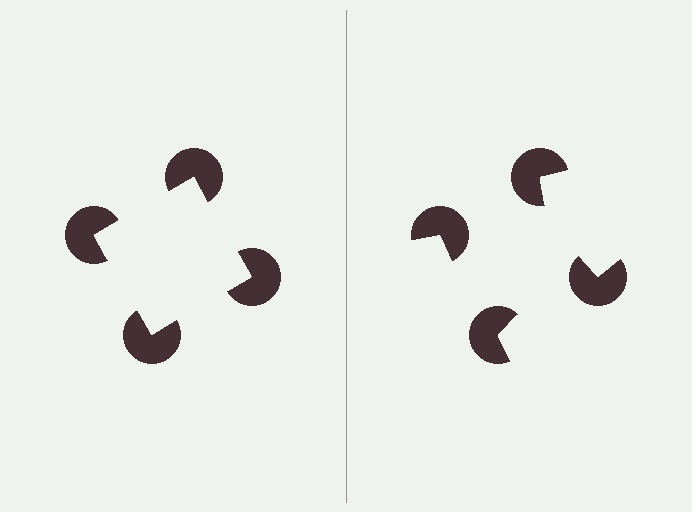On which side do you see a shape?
An illusory square appears on the left side. On the right side the wedge cuts are rotated, so no coherent shape forms.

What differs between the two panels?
The pac-man discs are positioned identically on both sides; only the wedge orientations differ. On the left they align to a square; on the right they are misaligned.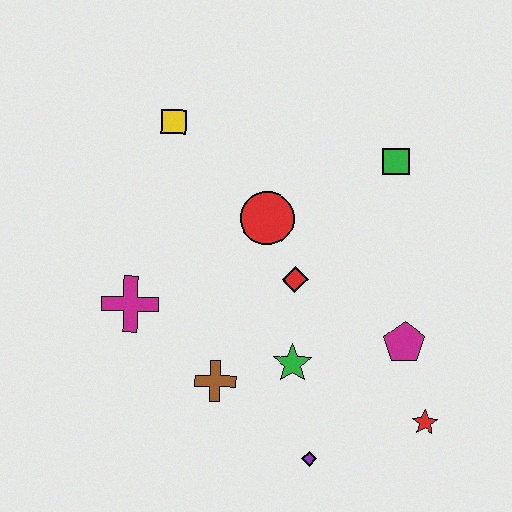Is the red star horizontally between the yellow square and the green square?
No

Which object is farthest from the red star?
The yellow square is farthest from the red star.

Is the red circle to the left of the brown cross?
No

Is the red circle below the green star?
No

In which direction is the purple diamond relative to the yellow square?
The purple diamond is below the yellow square.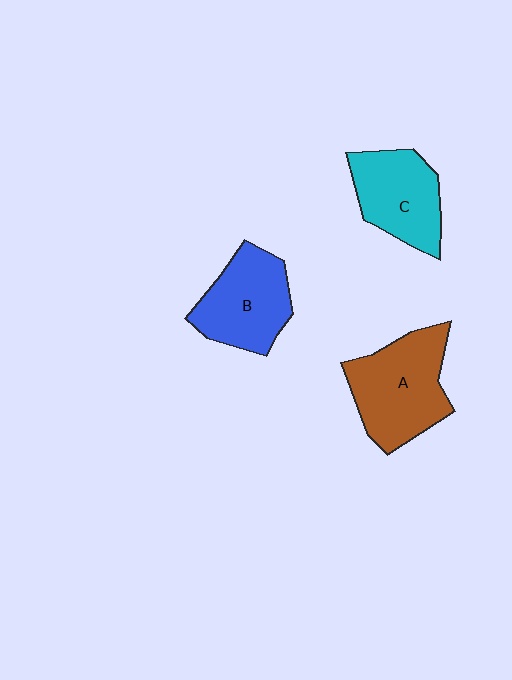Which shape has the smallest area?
Shape C (cyan).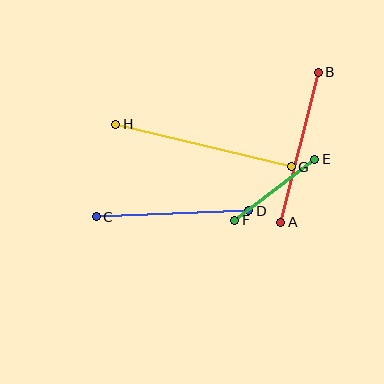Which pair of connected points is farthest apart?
Points G and H are farthest apart.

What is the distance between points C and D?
The distance is approximately 153 pixels.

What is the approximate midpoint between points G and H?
The midpoint is at approximately (203, 146) pixels.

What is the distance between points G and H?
The distance is approximately 181 pixels.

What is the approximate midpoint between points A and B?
The midpoint is at approximately (299, 147) pixels.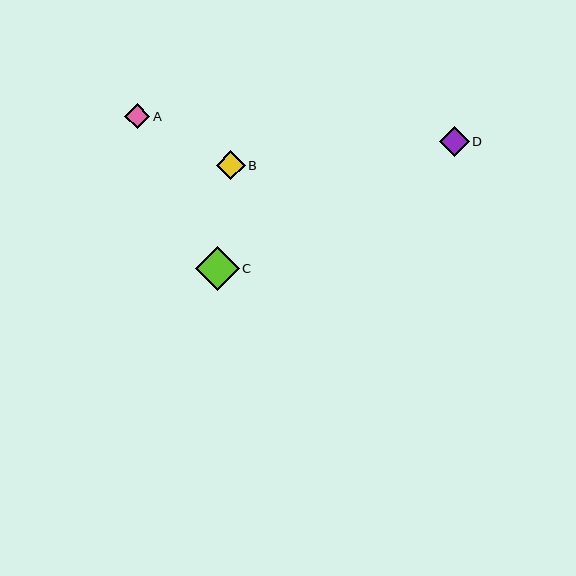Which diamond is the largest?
Diamond C is the largest with a size of approximately 44 pixels.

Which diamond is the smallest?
Diamond A is the smallest with a size of approximately 25 pixels.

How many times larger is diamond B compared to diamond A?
Diamond B is approximately 1.1 times the size of diamond A.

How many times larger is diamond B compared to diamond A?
Diamond B is approximately 1.1 times the size of diamond A.